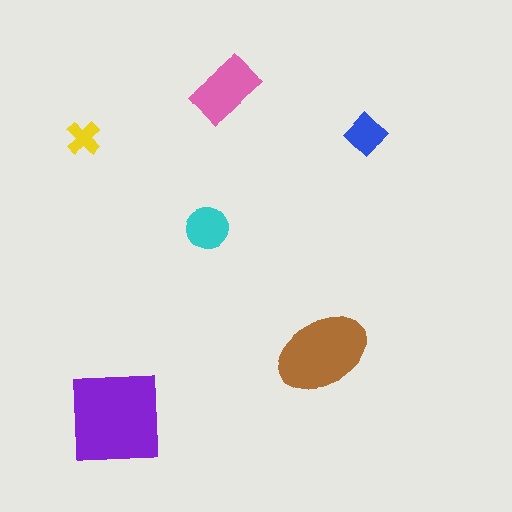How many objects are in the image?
There are 6 objects in the image.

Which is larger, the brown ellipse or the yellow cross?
The brown ellipse.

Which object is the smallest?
The yellow cross.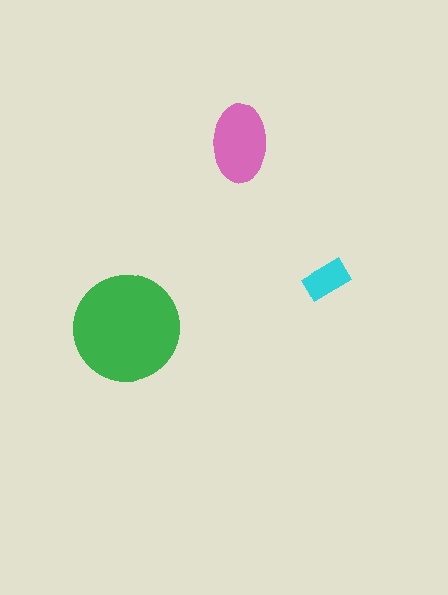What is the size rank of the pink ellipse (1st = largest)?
2nd.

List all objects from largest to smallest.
The green circle, the pink ellipse, the cyan rectangle.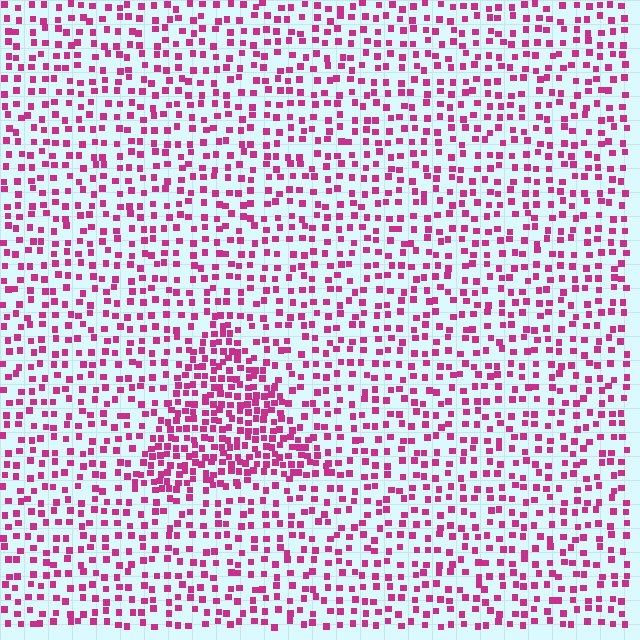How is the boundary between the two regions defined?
The boundary is defined by a change in element density (approximately 2.0x ratio). All elements are the same color, size, and shape.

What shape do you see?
I see a triangle.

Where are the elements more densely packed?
The elements are more densely packed inside the triangle boundary.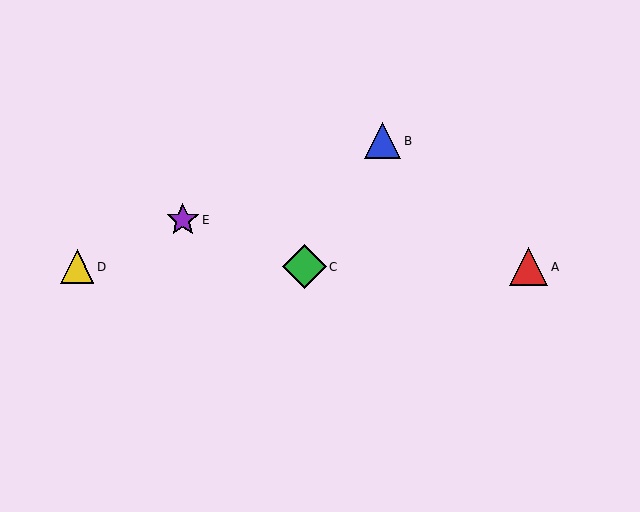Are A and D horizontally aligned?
Yes, both are at y≈267.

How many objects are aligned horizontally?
3 objects (A, C, D) are aligned horizontally.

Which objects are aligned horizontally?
Objects A, C, D are aligned horizontally.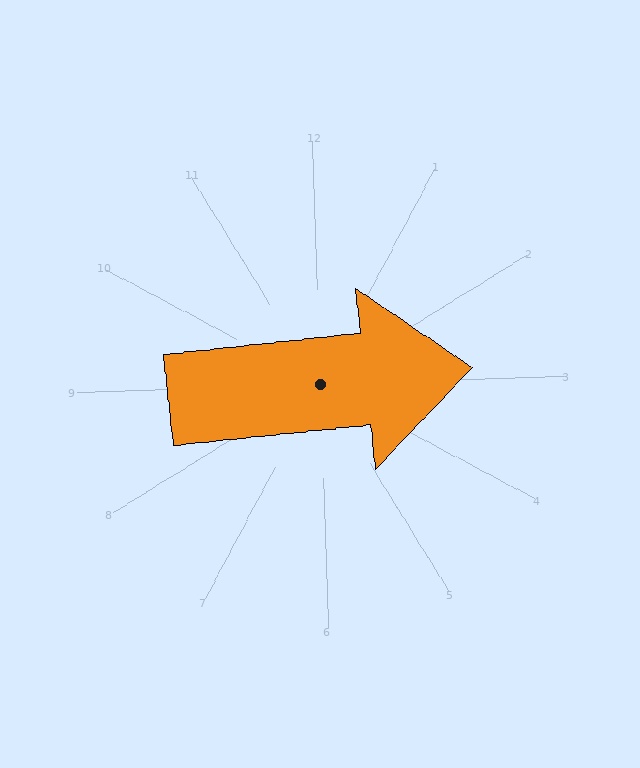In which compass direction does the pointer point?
East.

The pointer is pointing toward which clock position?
Roughly 3 o'clock.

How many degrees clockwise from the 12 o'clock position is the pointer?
Approximately 86 degrees.